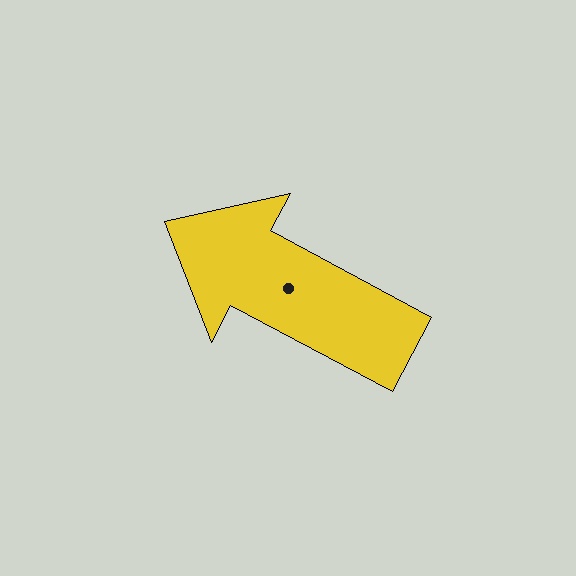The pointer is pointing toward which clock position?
Roughly 10 o'clock.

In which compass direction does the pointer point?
Northwest.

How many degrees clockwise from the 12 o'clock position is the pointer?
Approximately 298 degrees.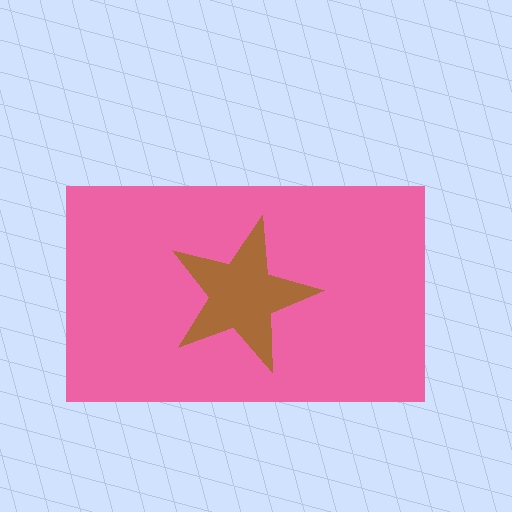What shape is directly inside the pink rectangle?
The brown star.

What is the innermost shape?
The brown star.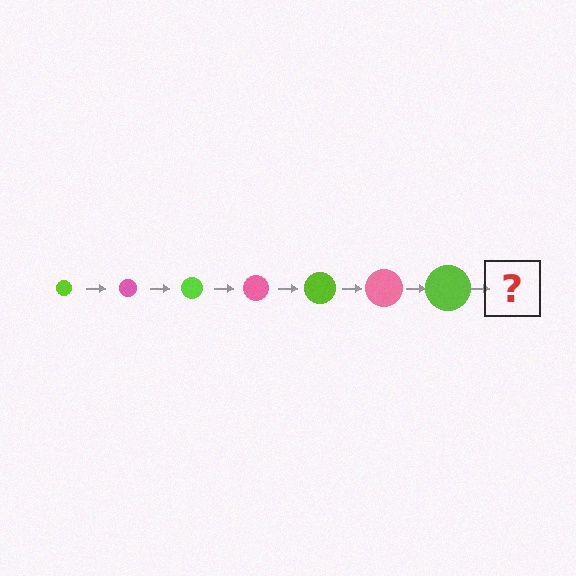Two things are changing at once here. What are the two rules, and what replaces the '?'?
The two rules are that the circle grows larger each step and the color cycles through lime and pink. The '?' should be a pink circle, larger than the previous one.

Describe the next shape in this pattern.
It should be a pink circle, larger than the previous one.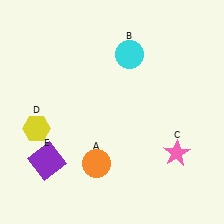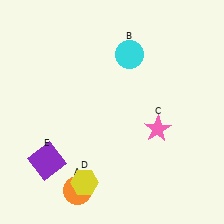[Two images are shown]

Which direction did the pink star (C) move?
The pink star (C) moved up.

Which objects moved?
The objects that moved are: the orange circle (A), the pink star (C), the yellow hexagon (D).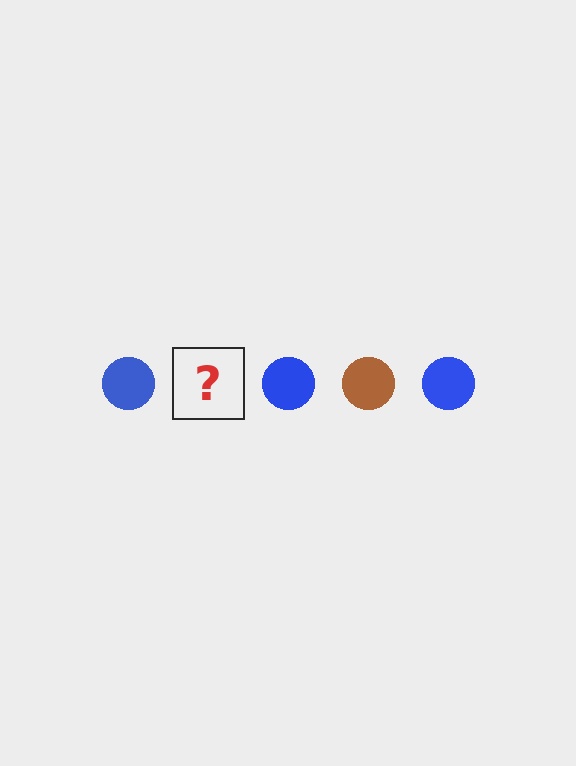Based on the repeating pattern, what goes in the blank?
The blank should be a brown circle.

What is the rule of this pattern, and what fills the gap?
The rule is that the pattern cycles through blue, brown circles. The gap should be filled with a brown circle.